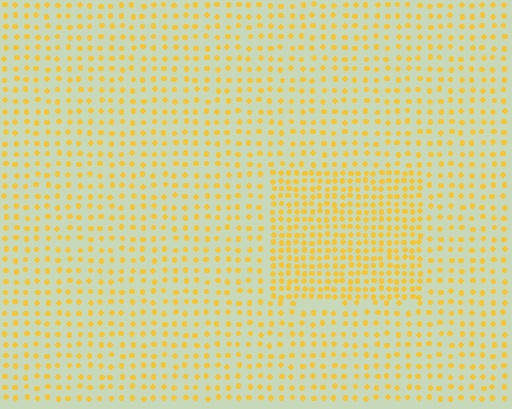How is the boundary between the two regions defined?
The boundary is defined by a change in element density (approximately 1.9x ratio). All elements are the same color, size, and shape.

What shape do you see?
I see a rectangle.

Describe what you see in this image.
The image contains small yellow elements arranged at two different densities. A rectangle-shaped region is visible where the elements are more densely packed than the surrounding area.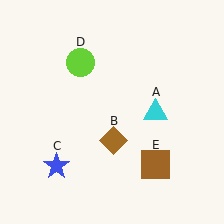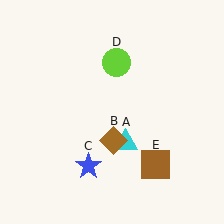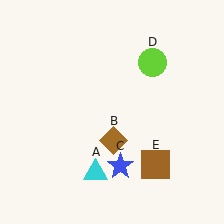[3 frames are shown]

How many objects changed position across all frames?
3 objects changed position: cyan triangle (object A), blue star (object C), lime circle (object D).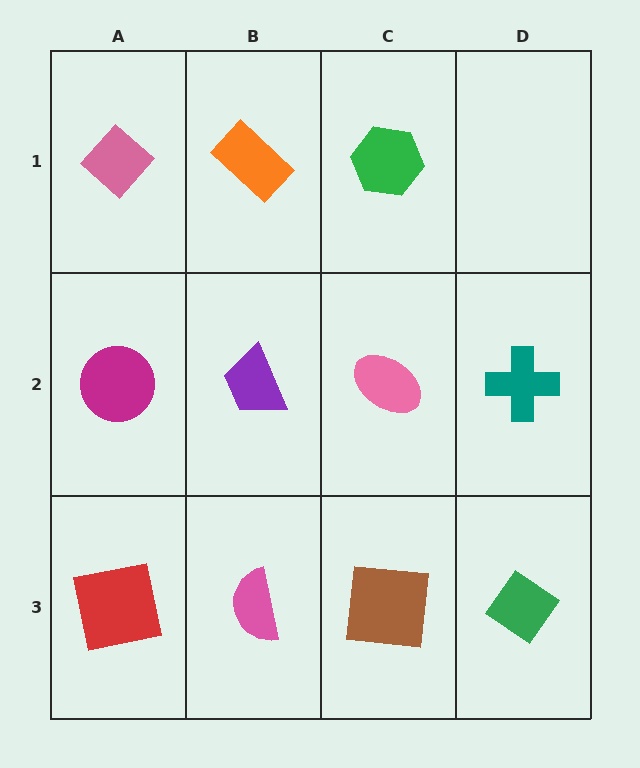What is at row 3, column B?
A pink semicircle.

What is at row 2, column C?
A pink ellipse.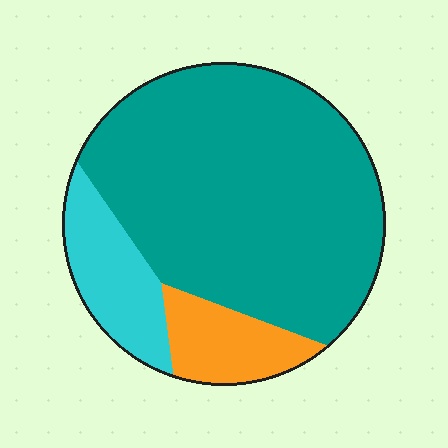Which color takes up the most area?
Teal, at roughly 75%.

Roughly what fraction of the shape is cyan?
Cyan covers about 15% of the shape.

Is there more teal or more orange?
Teal.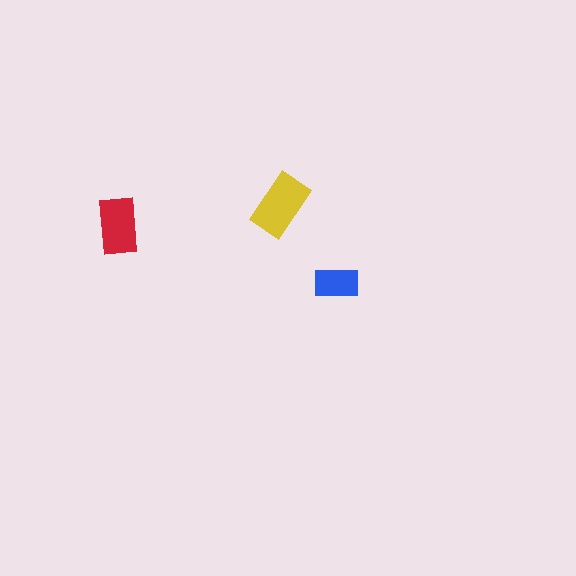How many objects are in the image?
There are 3 objects in the image.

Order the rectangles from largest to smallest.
the yellow one, the red one, the blue one.